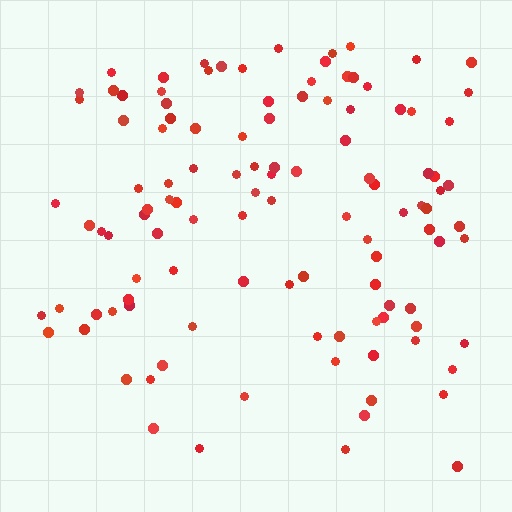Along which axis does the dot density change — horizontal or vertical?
Vertical.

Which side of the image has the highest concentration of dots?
The top.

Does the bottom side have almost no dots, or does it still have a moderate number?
Still a moderate number, just noticeably fewer than the top.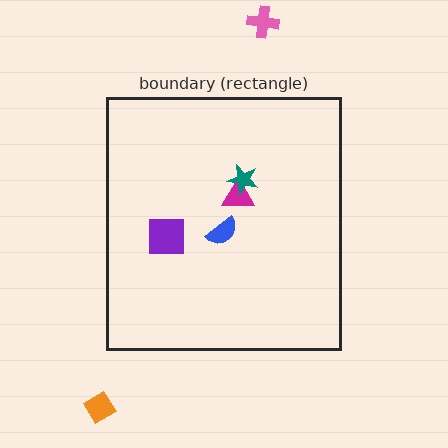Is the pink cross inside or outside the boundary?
Outside.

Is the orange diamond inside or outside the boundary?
Outside.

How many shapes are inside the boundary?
4 inside, 2 outside.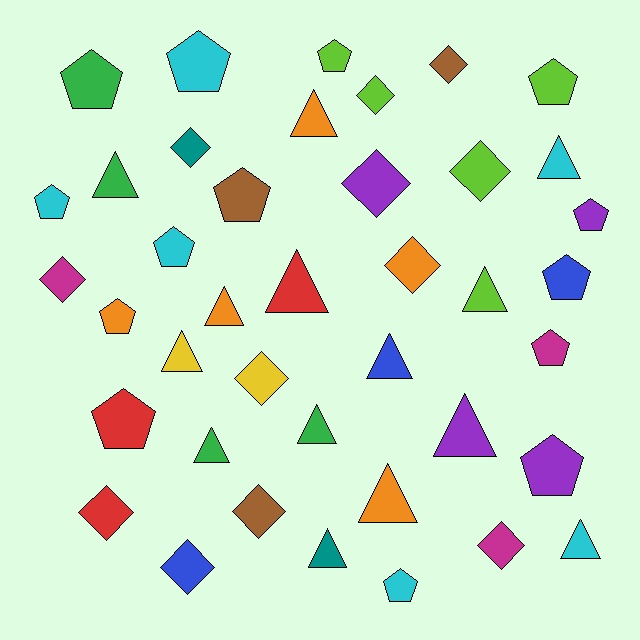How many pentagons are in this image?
There are 14 pentagons.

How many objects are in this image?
There are 40 objects.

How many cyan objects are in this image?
There are 6 cyan objects.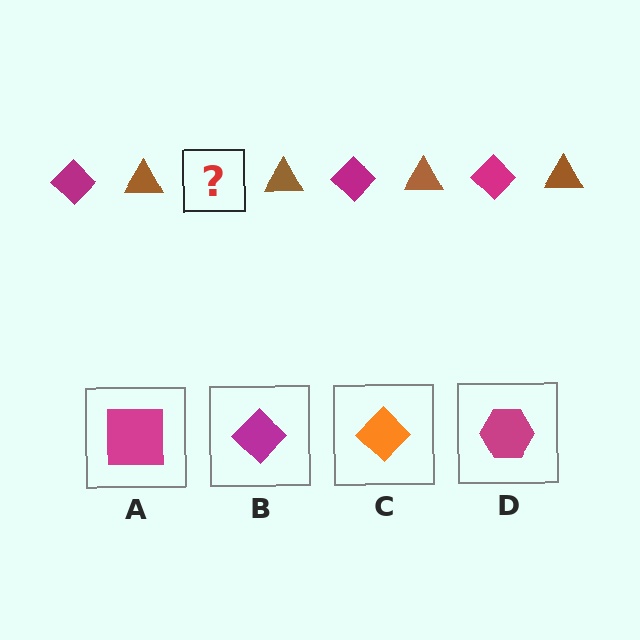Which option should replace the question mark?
Option B.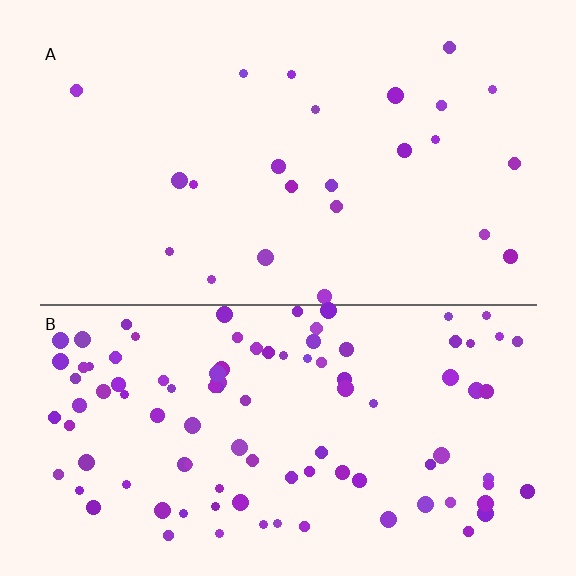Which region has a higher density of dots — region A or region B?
B (the bottom).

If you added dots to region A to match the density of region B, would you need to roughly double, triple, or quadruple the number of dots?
Approximately quadruple.